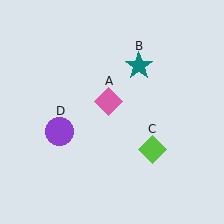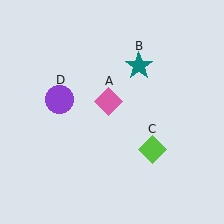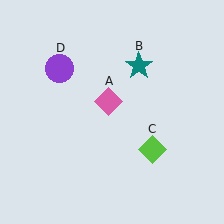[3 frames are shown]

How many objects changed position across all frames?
1 object changed position: purple circle (object D).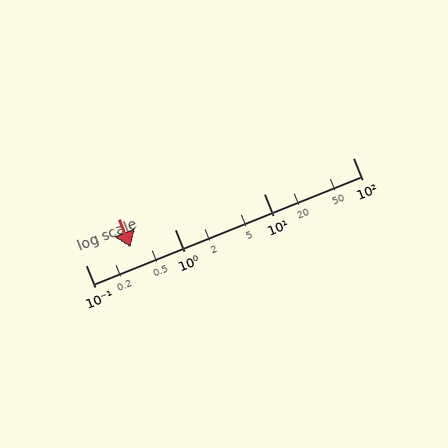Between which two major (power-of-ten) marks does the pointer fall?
The pointer is between 0.1 and 1.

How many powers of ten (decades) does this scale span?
The scale spans 3 decades, from 0.1 to 100.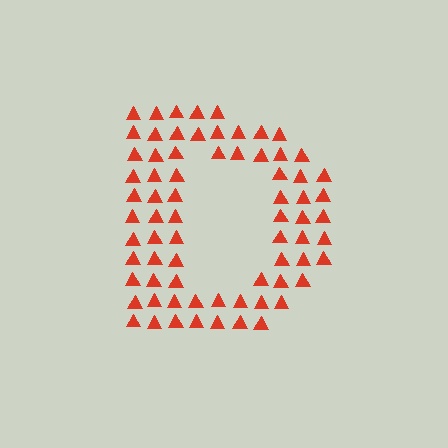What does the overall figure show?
The overall figure shows the letter D.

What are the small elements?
The small elements are triangles.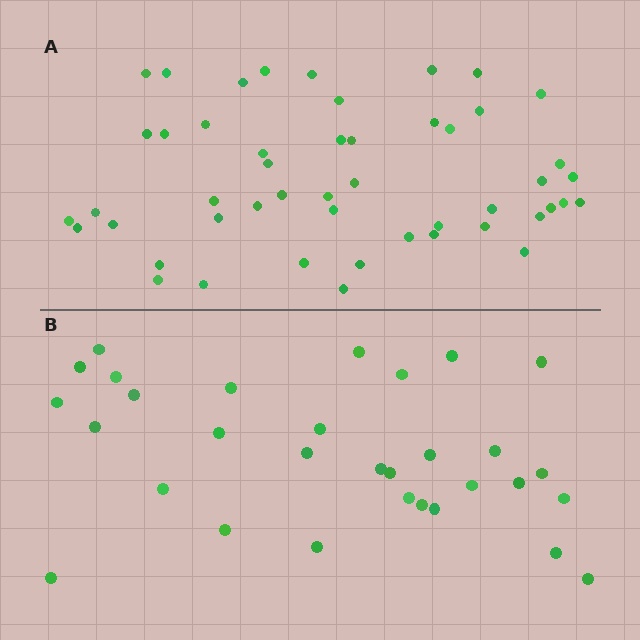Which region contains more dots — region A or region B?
Region A (the top region) has more dots.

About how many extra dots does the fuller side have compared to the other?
Region A has approximately 20 more dots than region B.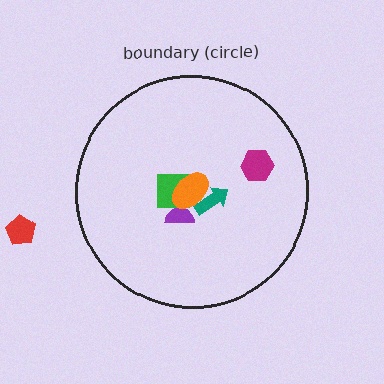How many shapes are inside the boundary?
5 inside, 1 outside.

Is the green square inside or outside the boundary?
Inside.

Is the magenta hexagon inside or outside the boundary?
Inside.